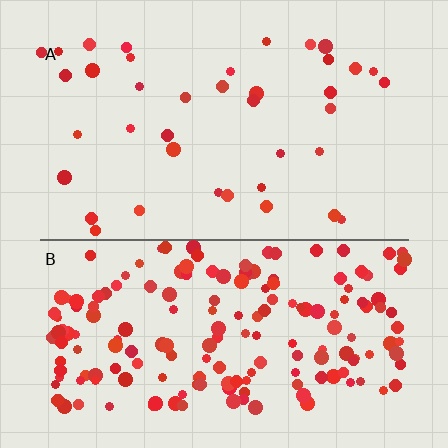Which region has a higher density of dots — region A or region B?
B (the bottom).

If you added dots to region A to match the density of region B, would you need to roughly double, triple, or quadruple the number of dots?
Approximately quadruple.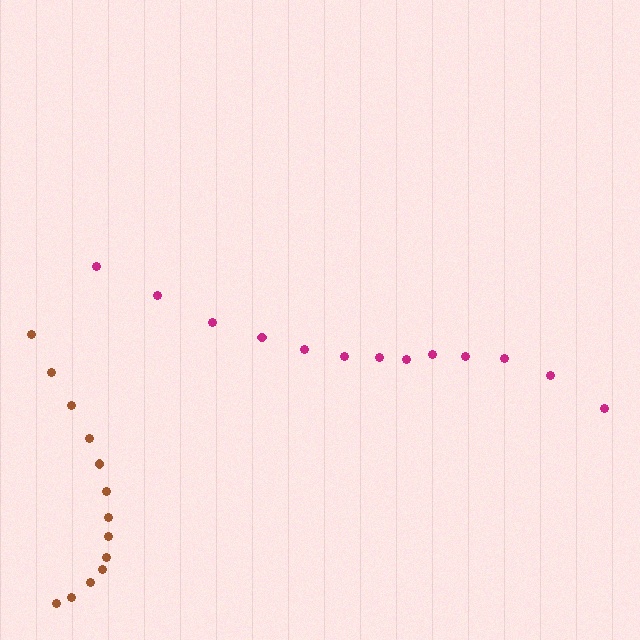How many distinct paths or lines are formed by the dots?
There are 2 distinct paths.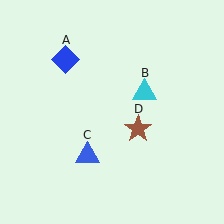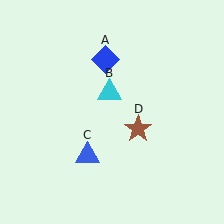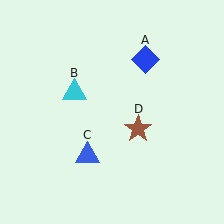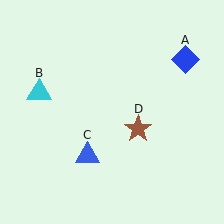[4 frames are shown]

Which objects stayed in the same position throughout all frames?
Blue triangle (object C) and brown star (object D) remained stationary.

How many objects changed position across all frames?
2 objects changed position: blue diamond (object A), cyan triangle (object B).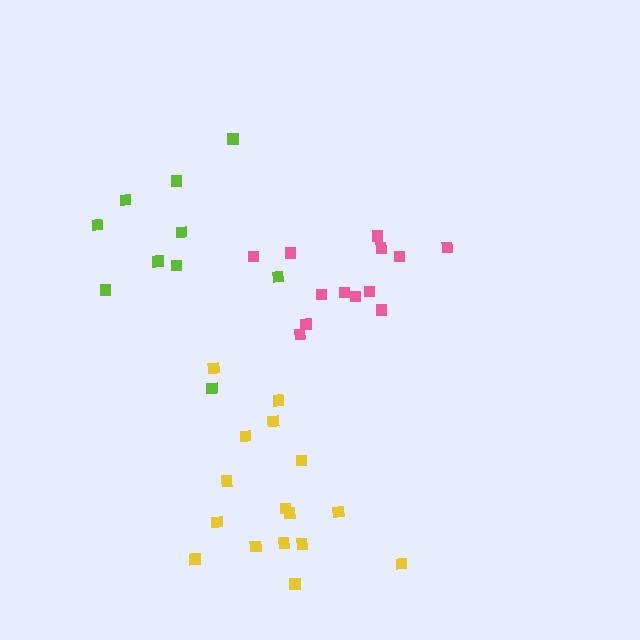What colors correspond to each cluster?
The clusters are colored: pink, lime, yellow.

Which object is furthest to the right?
The pink cluster is rightmost.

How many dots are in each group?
Group 1: 13 dots, Group 2: 10 dots, Group 3: 16 dots (39 total).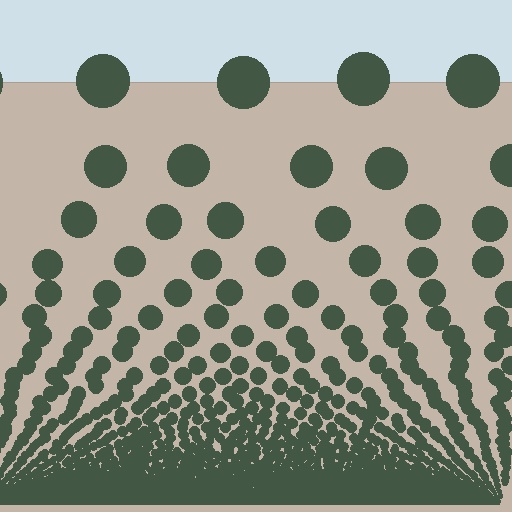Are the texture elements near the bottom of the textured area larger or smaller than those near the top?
Smaller. The gradient is inverted — elements near the bottom are smaller and denser.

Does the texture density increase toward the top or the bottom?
Density increases toward the bottom.